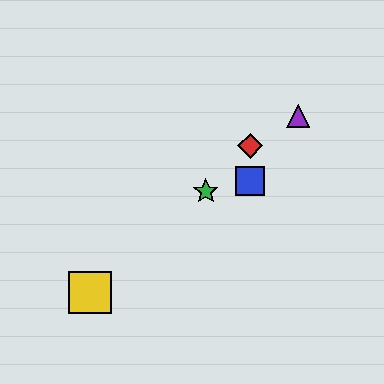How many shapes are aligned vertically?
2 shapes (the red diamond, the blue square) are aligned vertically.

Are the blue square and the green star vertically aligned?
No, the blue square is at x≈250 and the green star is at x≈206.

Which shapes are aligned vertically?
The red diamond, the blue square are aligned vertically.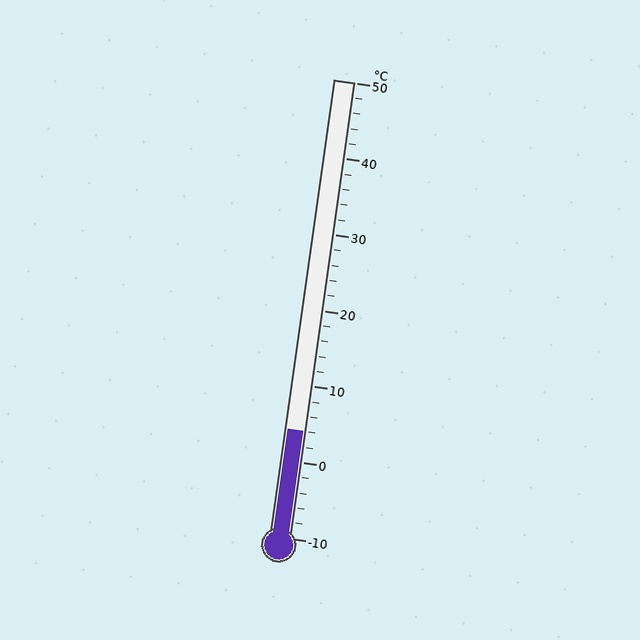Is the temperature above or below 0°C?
The temperature is above 0°C.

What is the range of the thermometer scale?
The thermometer scale ranges from -10°C to 50°C.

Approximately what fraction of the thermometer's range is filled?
The thermometer is filled to approximately 25% of its range.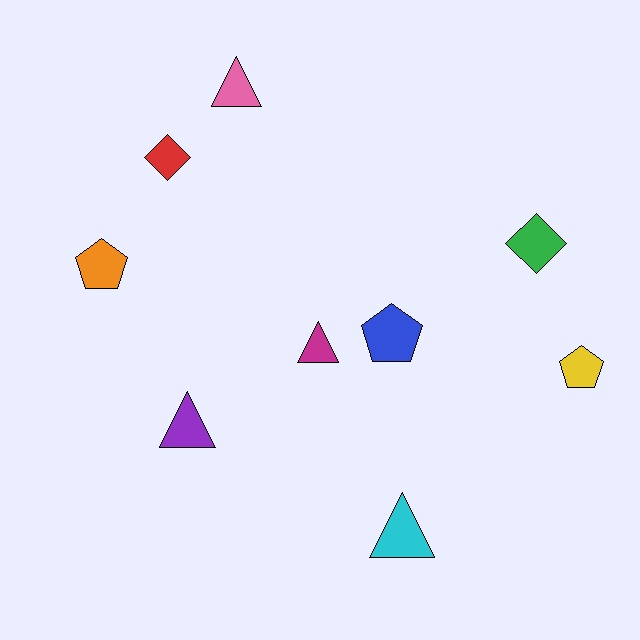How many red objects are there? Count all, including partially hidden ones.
There is 1 red object.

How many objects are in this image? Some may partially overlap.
There are 9 objects.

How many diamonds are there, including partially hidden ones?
There are 2 diamonds.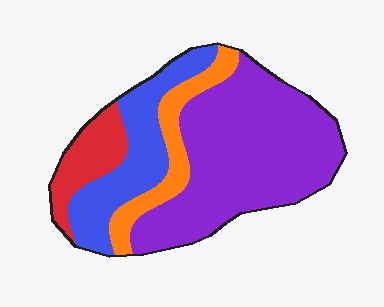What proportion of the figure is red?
Red takes up about one eighth (1/8) of the figure.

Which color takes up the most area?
Purple, at roughly 55%.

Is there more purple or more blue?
Purple.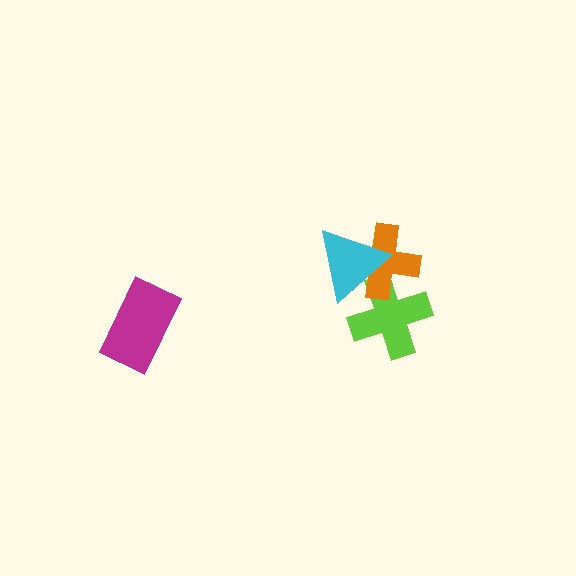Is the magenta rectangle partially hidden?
No, no other shape covers it.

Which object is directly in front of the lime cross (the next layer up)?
The orange cross is directly in front of the lime cross.